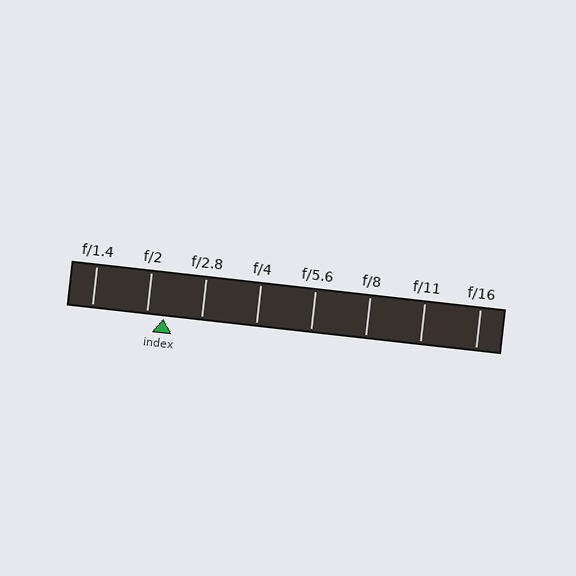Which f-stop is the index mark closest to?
The index mark is closest to f/2.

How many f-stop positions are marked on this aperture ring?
There are 8 f-stop positions marked.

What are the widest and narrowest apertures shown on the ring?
The widest aperture shown is f/1.4 and the narrowest is f/16.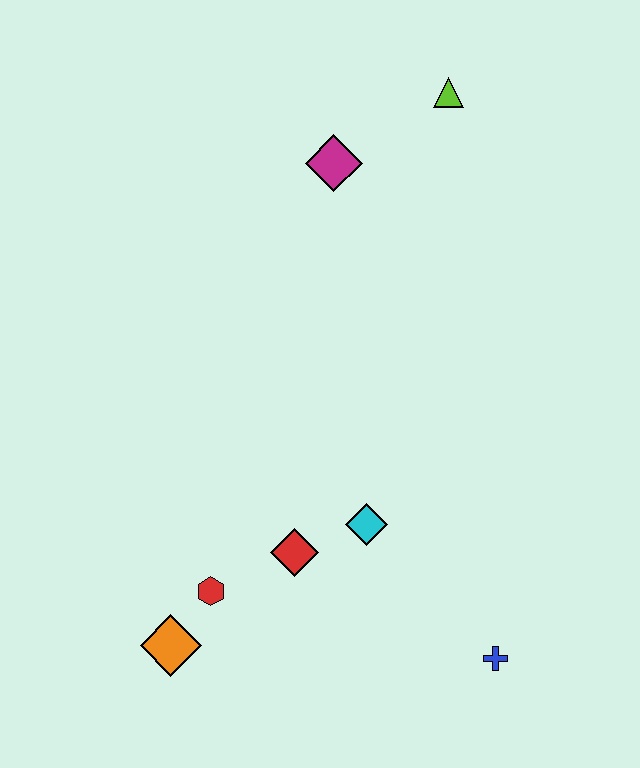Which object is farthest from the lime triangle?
The orange diamond is farthest from the lime triangle.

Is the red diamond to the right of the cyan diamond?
No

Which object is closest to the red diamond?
The cyan diamond is closest to the red diamond.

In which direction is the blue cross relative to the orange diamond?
The blue cross is to the right of the orange diamond.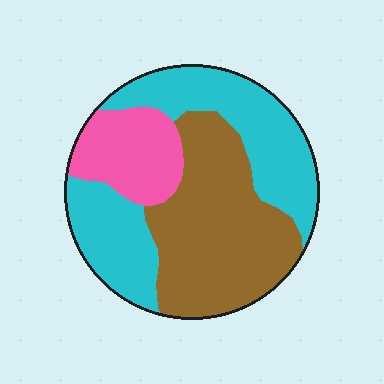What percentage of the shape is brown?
Brown takes up about two fifths (2/5) of the shape.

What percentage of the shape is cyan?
Cyan takes up about two fifths (2/5) of the shape.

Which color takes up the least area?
Pink, at roughly 15%.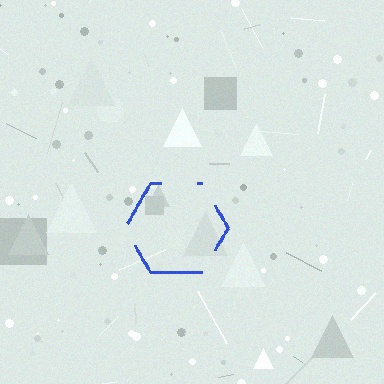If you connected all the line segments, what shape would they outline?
They would outline a hexagon.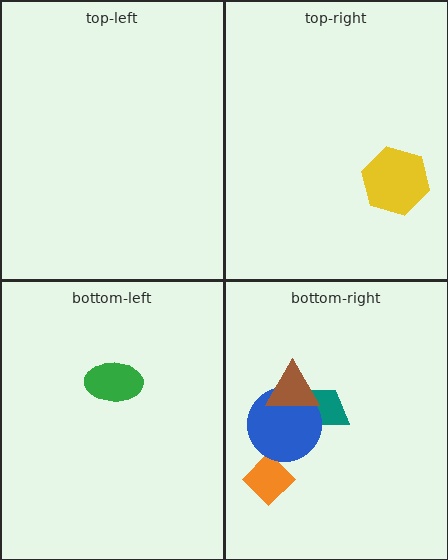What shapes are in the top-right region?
The yellow hexagon.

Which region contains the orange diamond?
The bottom-right region.